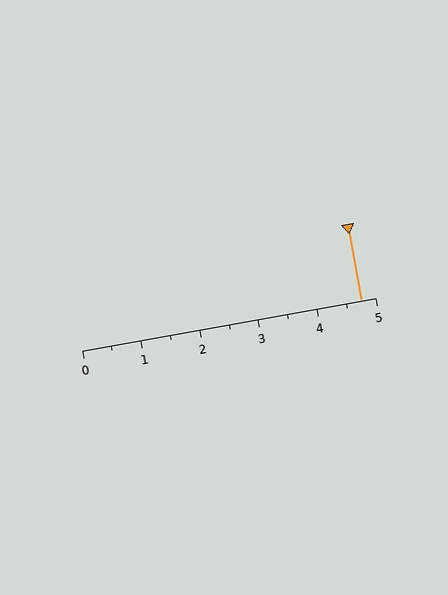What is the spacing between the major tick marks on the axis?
The major ticks are spaced 1 apart.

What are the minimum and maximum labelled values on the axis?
The axis runs from 0 to 5.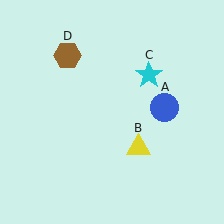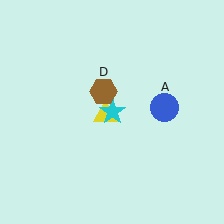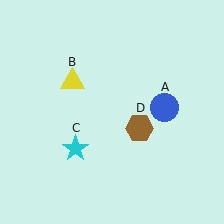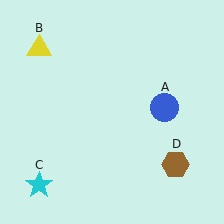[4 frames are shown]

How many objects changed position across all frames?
3 objects changed position: yellow triangle (object B), cyan star (object C), brown hexagon (object D).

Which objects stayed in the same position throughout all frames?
Blue circle (object A) remained stationary.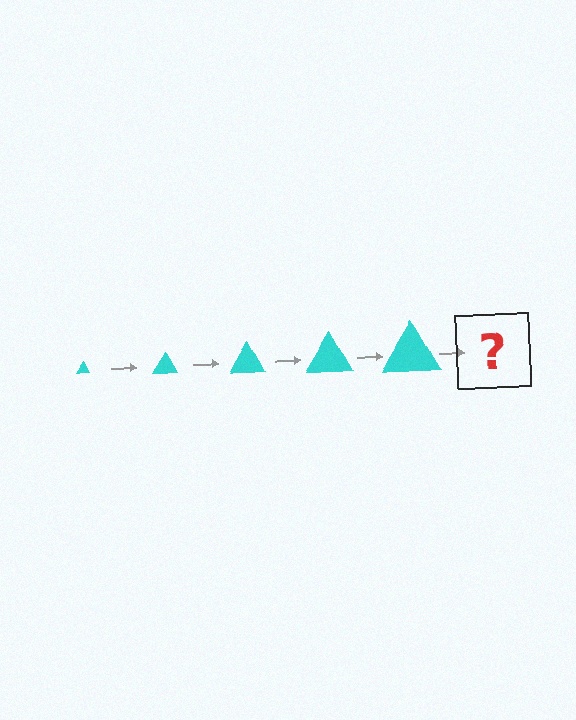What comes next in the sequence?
The next element should be a cyan triangle, larger than the previous one.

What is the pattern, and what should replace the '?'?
The pattern is that the triangle gets progressively larger each step. The '?' should be a cyan triangle, larger than the previous one.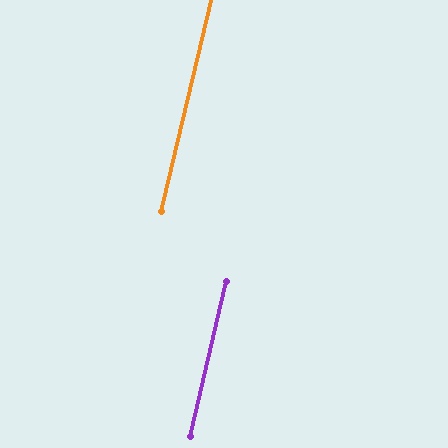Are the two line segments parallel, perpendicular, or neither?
Parallel — their directions differ by only 0.5°.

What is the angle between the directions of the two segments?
Approximately 0 degrees.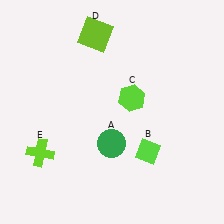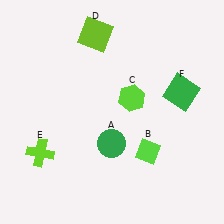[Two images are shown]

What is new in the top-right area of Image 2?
A green square (F) was added in the top-right area of Image 2.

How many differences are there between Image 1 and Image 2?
There is 1 difference between the two images.